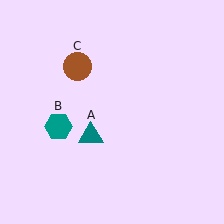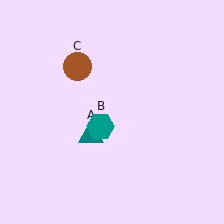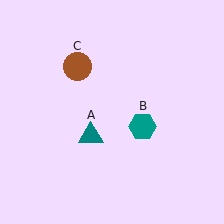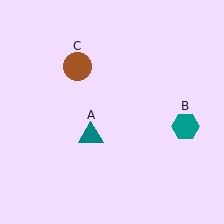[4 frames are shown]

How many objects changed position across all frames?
1 object changed position: teal hexagon (object B).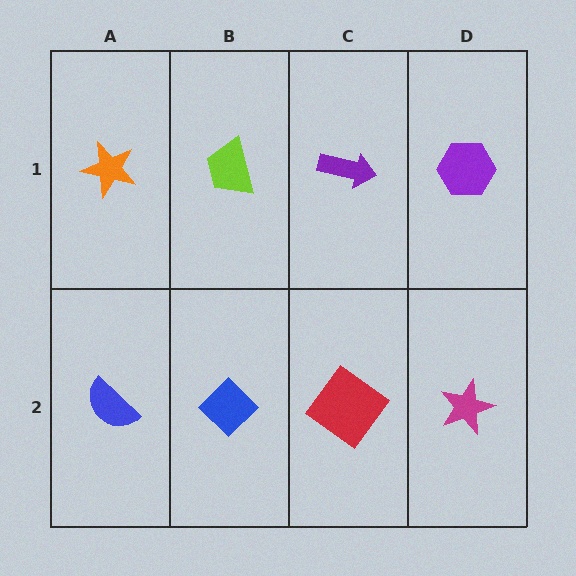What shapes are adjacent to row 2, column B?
A lime trapezoid (row 1, column B), a blue semicircle (row 2, column A), a red diamond (row 2, column C).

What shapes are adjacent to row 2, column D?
A purple hexagon (row 1, column D), a red diamond (row 2, column C).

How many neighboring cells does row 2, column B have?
3.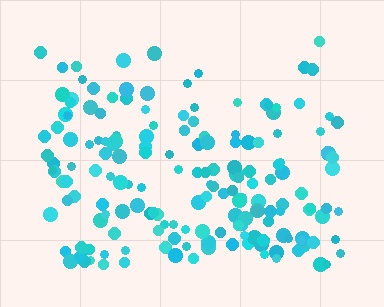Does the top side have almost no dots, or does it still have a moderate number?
Still a moderate number, just noticeably fewer than the bottom.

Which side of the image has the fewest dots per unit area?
The top.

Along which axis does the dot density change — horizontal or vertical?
Vertical.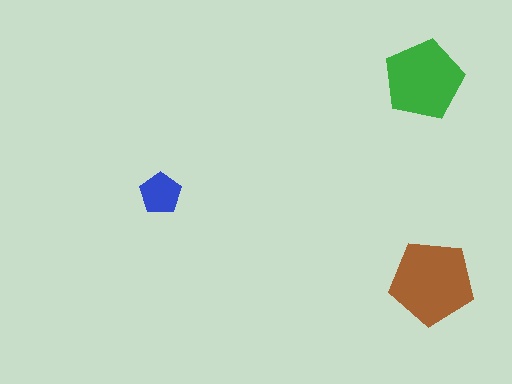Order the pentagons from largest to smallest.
the brown one, the green one, the blue one.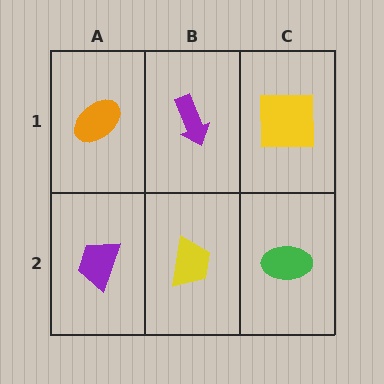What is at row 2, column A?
A purple trapezoid.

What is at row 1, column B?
A purple arrow.